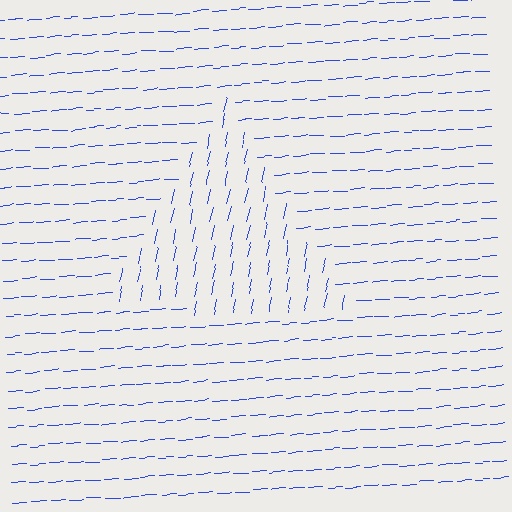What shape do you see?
I see a triangle.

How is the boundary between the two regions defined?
The boundary is defined purely by a change in line orientation (approximately 74 degrees difference). All lines are the same color and thickness.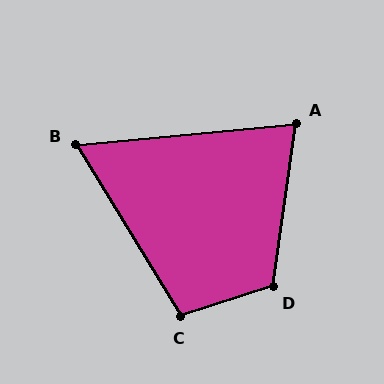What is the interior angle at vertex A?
Approximately 76 degrees (acute).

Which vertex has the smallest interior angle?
B, at approximately 64 degrees.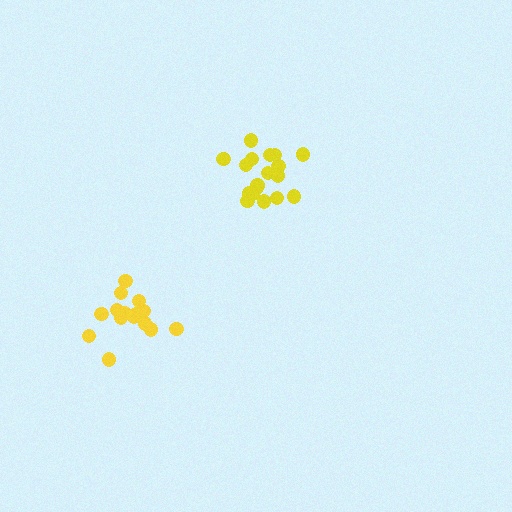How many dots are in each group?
Group 1: 15 dots, Group 2: 18 dots (33 total).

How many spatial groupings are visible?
There are 2 spatial groupings.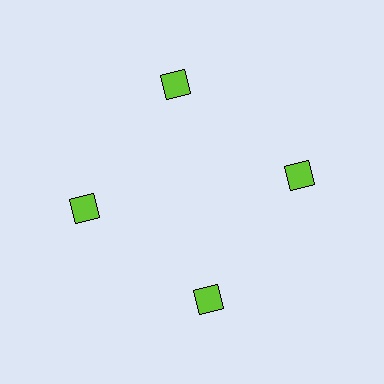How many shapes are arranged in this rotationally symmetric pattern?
There are 4 shapes, arranged in 4 groups of 1.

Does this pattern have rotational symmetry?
Yes, this pattern has 4-fold rotational symmetry. It looks the same after rotating 90 degrees around the center.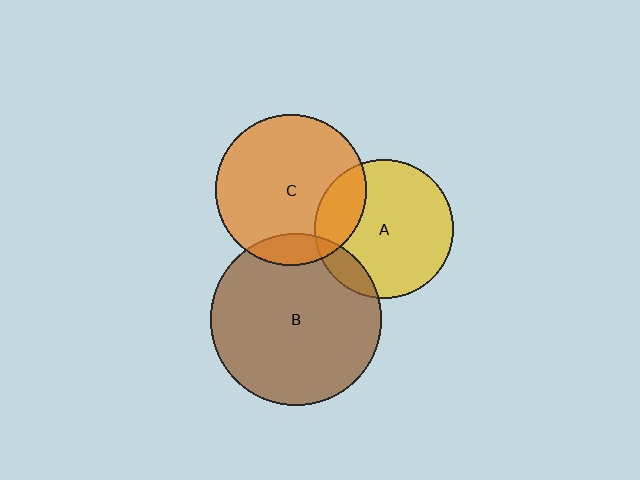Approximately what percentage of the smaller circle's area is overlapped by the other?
Approximately 10%.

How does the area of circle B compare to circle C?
Approximately 1.3 times.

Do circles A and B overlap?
Yes.